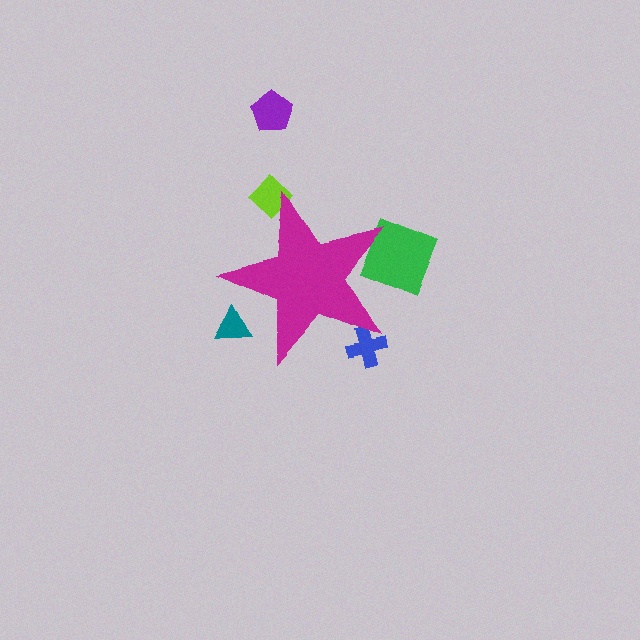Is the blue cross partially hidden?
Yes, the blue cross is partially hidden behind the magenta star.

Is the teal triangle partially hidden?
Yes, the teal triangle is partially hidden behind the magenta star.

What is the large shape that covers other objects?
A magenta star.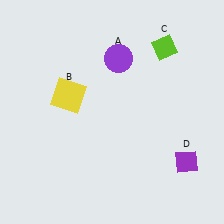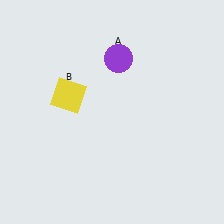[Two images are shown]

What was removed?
The purple diamond (D), the lime diamond (C) were removed in Image 2.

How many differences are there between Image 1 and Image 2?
There are 2 differences between the two images.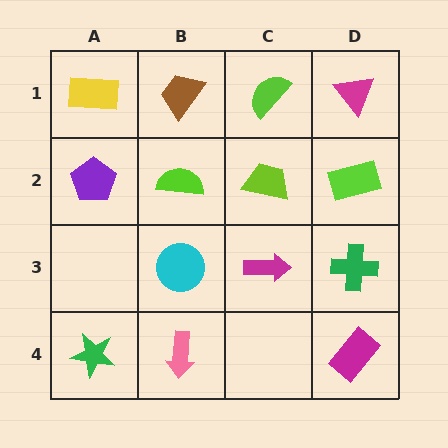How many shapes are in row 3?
3 shapes.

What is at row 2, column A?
A purple pentagon.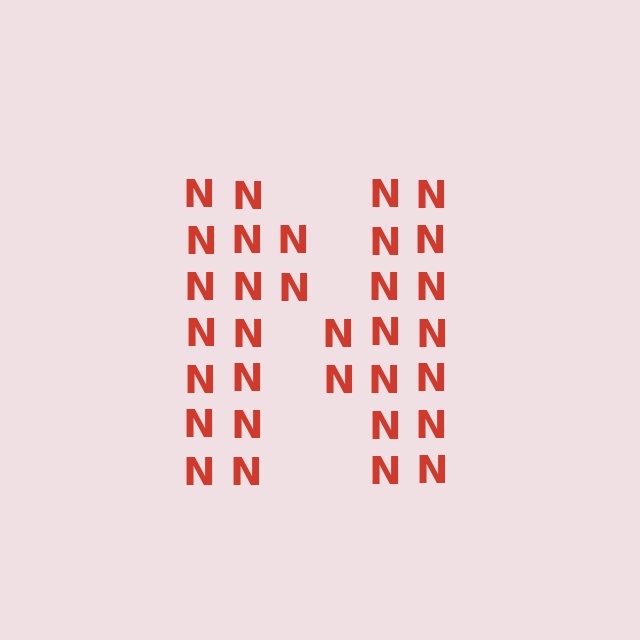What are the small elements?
The small elements are letter N's.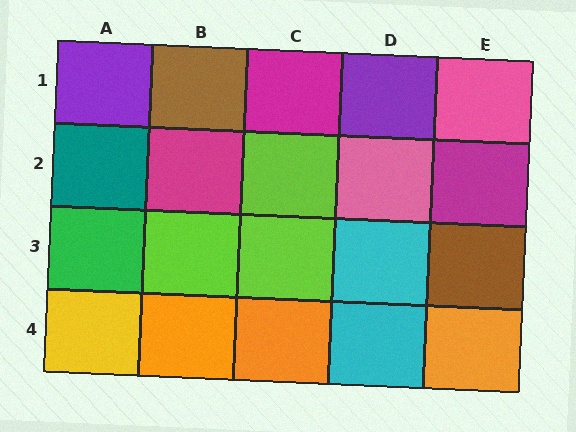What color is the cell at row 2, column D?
Pink.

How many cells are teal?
1 cell is teal.